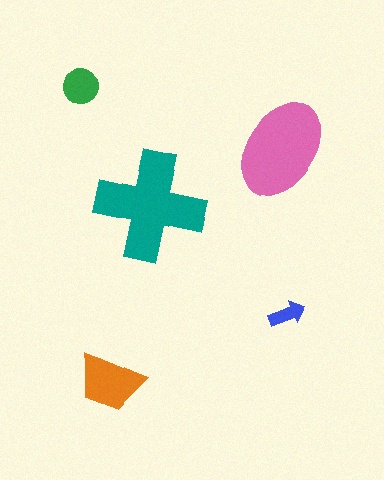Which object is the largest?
The teal cross.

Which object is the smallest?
The blue arrow.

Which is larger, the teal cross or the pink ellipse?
The teal cross.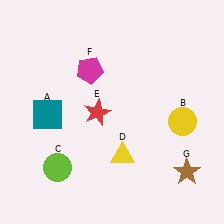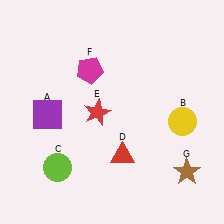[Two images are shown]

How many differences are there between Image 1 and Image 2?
There are 2 differences between the two images.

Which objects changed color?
A changed from teal to purple. D changed from yellow to red.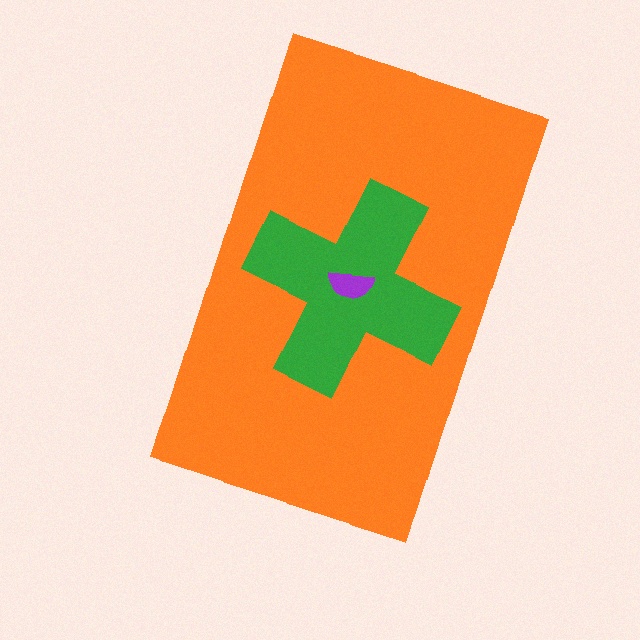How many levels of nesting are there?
3.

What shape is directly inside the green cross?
The purple semicircle.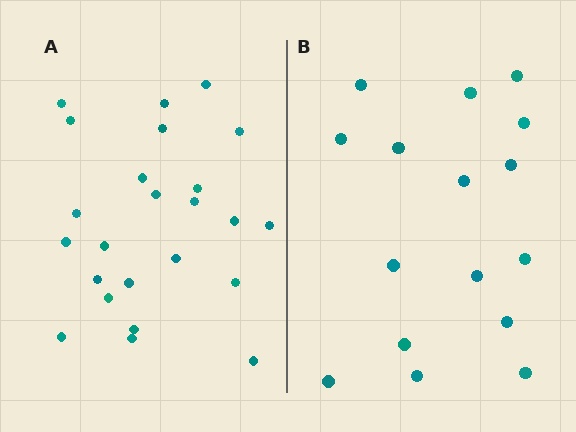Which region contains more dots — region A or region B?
Region A (the left region) has more dots.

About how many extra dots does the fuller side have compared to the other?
Region A has roughly 8 or so more dots than region B.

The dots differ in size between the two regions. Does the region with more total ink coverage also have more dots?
No. Region B has more total ink coverage because its dots are larger, but region A actually contains more individual dots. Total area can be misleading — the number of items is what matters here.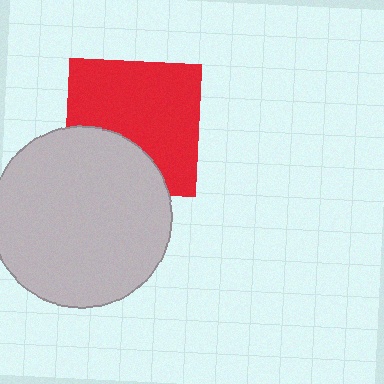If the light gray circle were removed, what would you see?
You would see the complete red square.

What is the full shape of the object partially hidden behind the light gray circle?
The partially hidden object is a red square.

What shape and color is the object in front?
The object in front is a light gray circle.